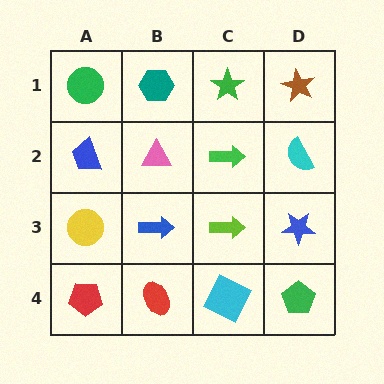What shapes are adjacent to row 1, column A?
A blue trapezoid (row 2, column A), a teal hexagon (row 1, column B).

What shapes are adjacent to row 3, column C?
A green arrow (row 2, column C), a cyan square (row 4, column C), a blue arrow (row 3, column B), a blue star (row 3, column D).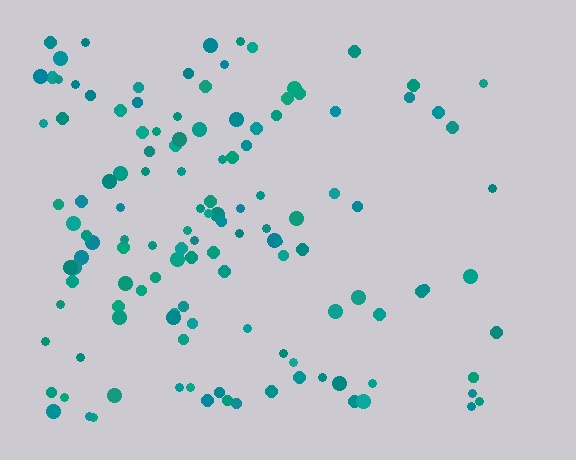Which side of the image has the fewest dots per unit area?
The right.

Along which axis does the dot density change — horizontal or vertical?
Horizontal.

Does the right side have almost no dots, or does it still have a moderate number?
Still a moderate number, just noticeably fewer than the left.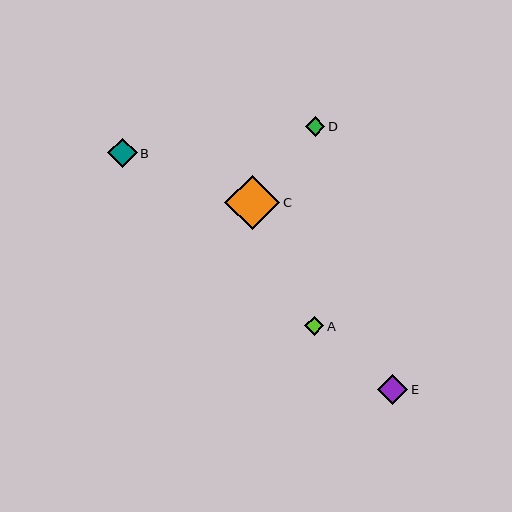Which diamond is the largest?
Diamond C is the largest with a size of approximately 55 pixels.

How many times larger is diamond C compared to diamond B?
Diamond C is approximately 1.9 times the size of diamond B.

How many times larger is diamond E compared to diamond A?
Diamond E is approximately 1.6 times the size of diamond A.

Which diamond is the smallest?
Diamond A is the smallest with a size of approximately 19 pixels.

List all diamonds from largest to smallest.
From largest to smallest: C, E, B, D, A.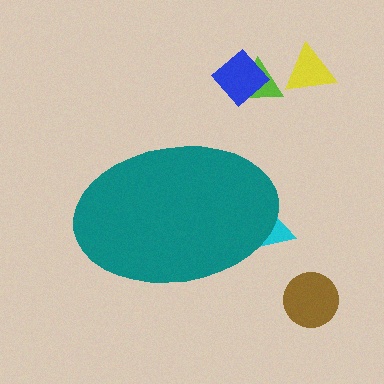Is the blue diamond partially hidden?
No, the blue diamond is fully visible.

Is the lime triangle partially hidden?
No, the lime triangle is fully visible.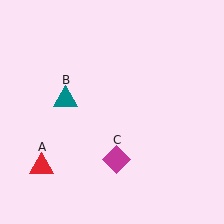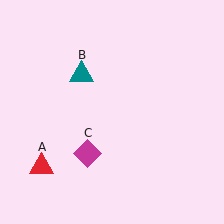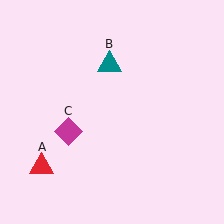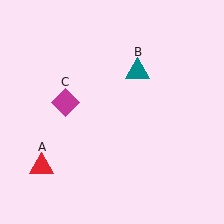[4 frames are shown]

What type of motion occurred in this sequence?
The teal triangle (object B), magenta diamond (object C) rotated clockwise around the center of the scene.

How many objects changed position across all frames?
2 objects changed position: teal triangle (object B), magenta diamond (object C).